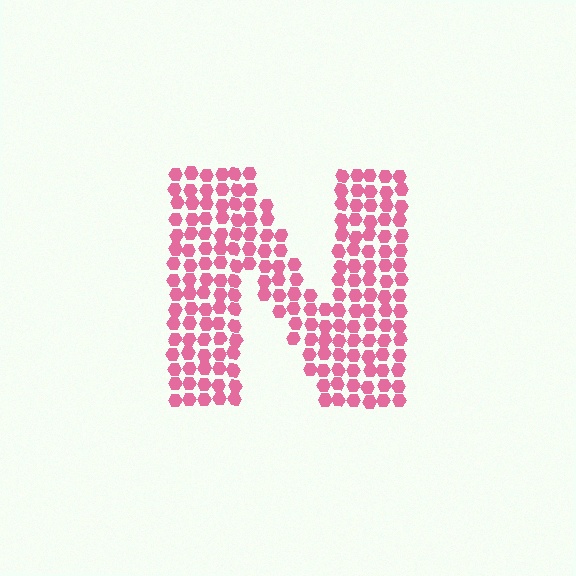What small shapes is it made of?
It is made of small hexagons.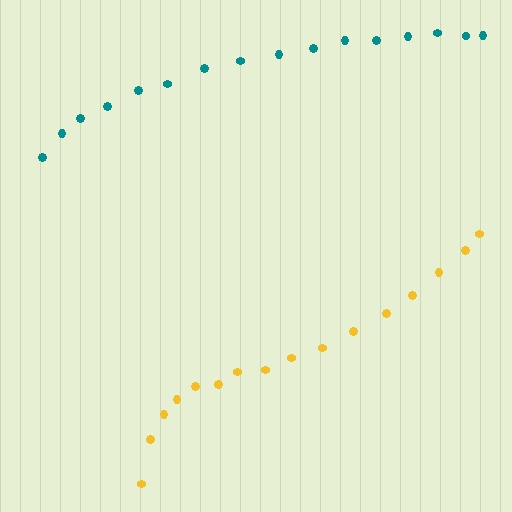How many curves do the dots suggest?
There are 2 distinct paths.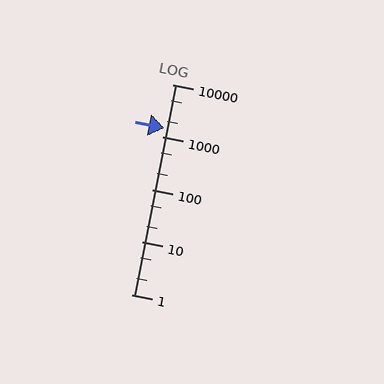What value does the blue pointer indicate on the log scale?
The pointer indicates approximately 1500.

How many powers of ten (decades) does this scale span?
The scale spans 4 decades, from 1 to 10000.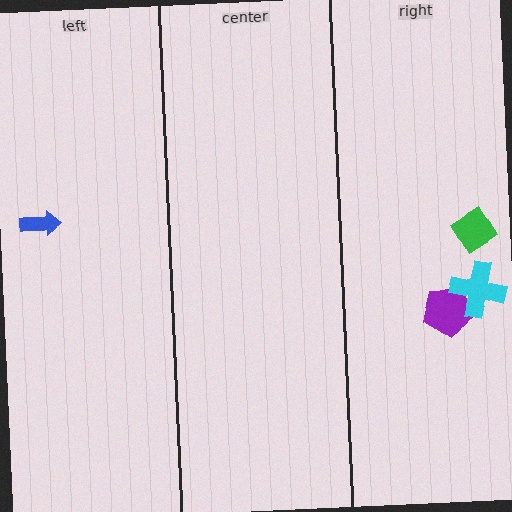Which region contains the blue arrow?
The left region.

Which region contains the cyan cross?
The right region.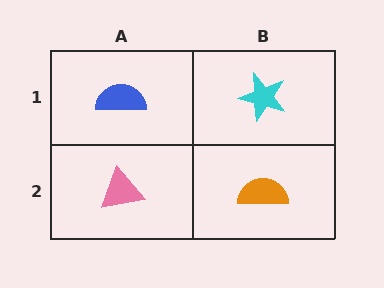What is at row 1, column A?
A blue semicircle.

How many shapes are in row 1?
2 shapes.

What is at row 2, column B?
An orange semicircle.